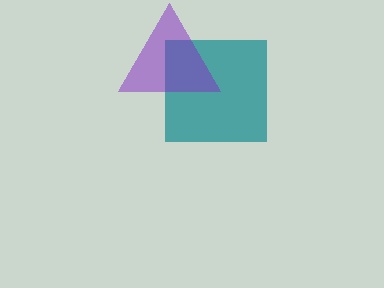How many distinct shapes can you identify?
There are 2 distinct shapes: a teal square, a purple triangle.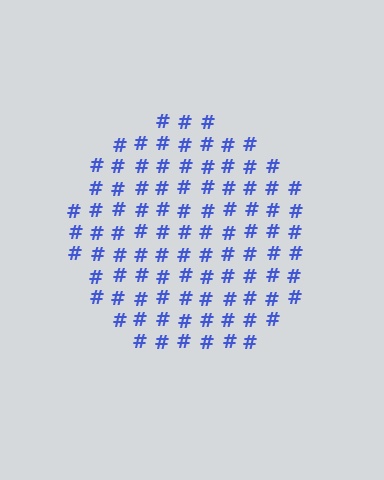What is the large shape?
The large shape is a circle.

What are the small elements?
The small elements are hash symbols.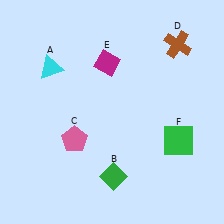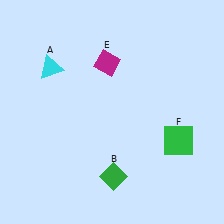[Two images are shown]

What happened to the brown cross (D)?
The brown cross (D) was removed in Image 2. It was in the top-right area of Image 1.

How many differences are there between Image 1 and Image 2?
There are 2 differences between the two images.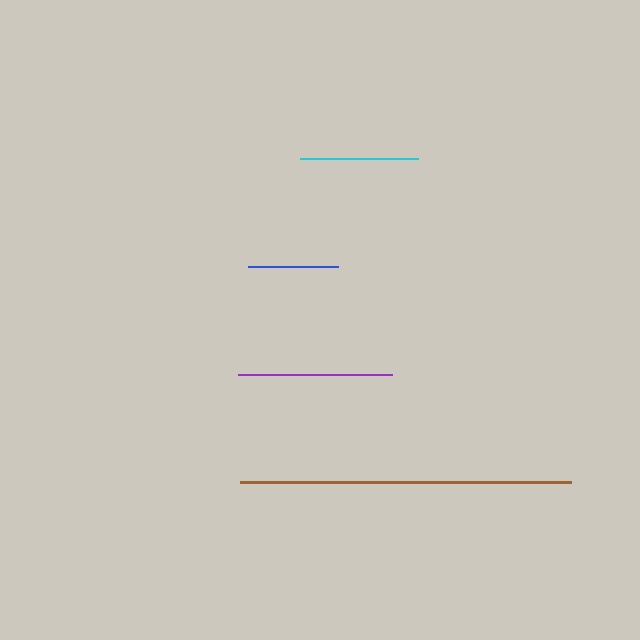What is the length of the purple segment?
The purple segment is approximately 154 pixels long.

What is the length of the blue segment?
The blue segment is approximately 90 pixels long.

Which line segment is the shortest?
The blue line is the shortest at approximately 90 pixels.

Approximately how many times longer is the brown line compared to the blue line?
The brown line is approximately 3.7 times the length of the blue line.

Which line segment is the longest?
The brown line is the longest at approximately 330 pixels.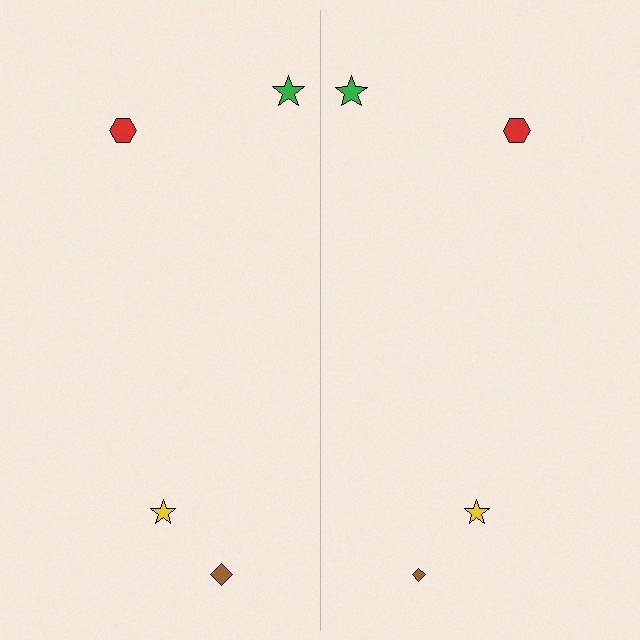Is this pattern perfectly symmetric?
No, the pattern is not perfectly symmetric. The brown diamond on the right side has a different size than its mirror counterpart.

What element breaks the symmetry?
The brown diamond on the right side has a different size than its mirror counterpart.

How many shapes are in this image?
There are 8 shapes in this image.